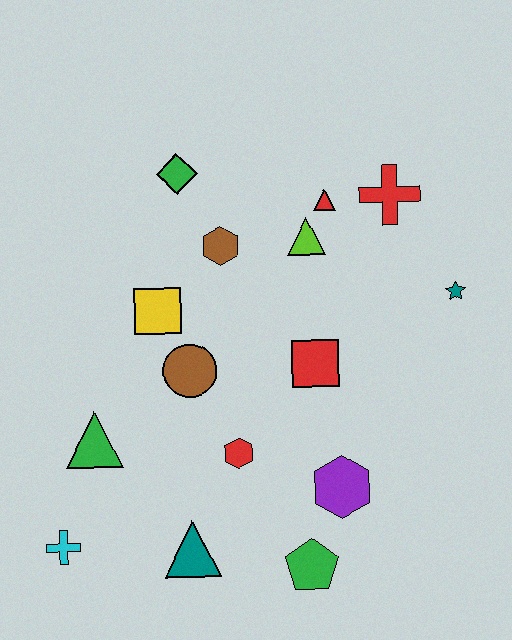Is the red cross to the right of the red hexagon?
Yes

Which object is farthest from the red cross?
The cyan cross is farthest from the red cross.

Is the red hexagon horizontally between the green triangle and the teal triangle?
No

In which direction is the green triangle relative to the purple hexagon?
The green triangle is to the left of the purple hexagon.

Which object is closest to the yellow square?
The brown circle is closest to the yellow square.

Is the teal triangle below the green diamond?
Yes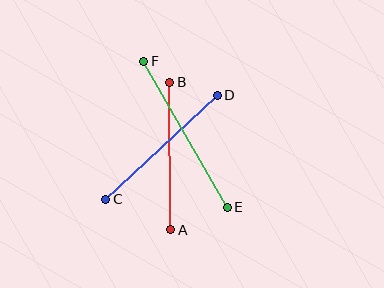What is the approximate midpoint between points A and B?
The midpoint is at approximately (170, 156) pixels.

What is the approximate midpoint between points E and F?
The midpoint is at approximately (186, 134) pixels.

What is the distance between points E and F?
The distance is approximately 168 pixels.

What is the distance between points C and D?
The distance is approximately 153 pixels.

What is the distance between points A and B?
The distance is approximately 148 pixels.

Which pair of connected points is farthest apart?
Points E and F are farthest apart.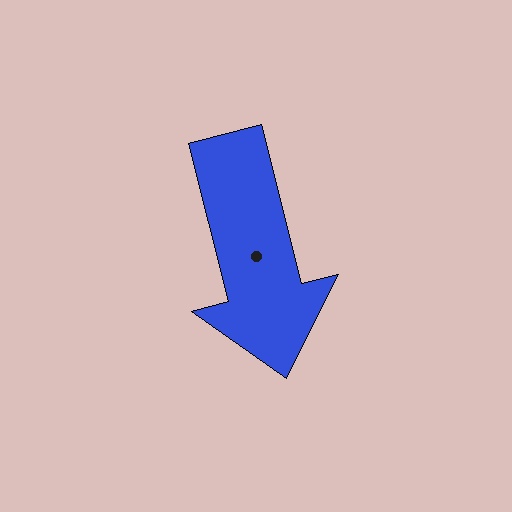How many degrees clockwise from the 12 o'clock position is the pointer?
Approximately 166 degrees.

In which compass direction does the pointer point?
South.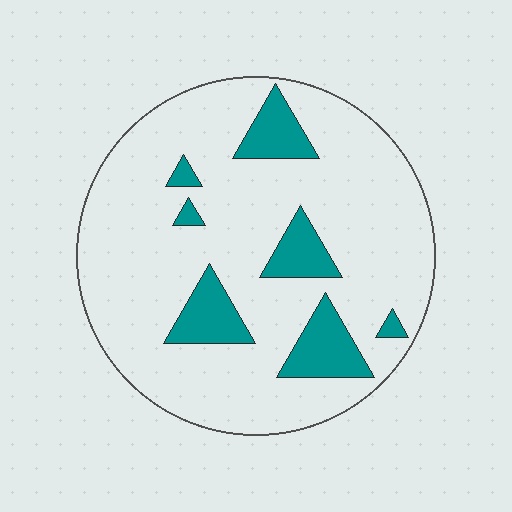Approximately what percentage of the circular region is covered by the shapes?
Approximately 15%.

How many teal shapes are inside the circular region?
7.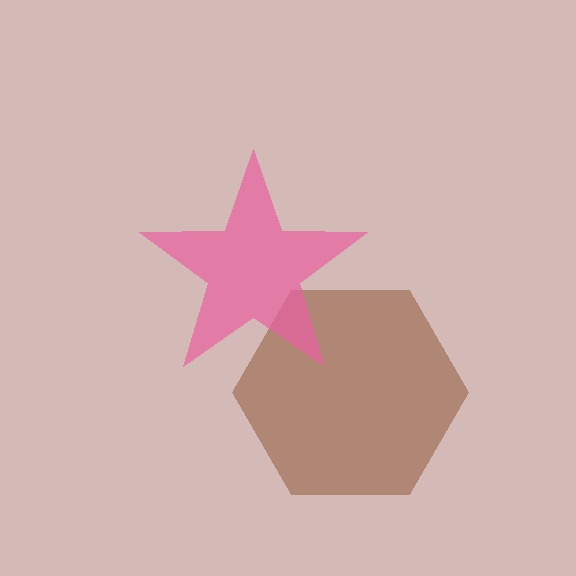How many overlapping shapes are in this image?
There are 2 overlapping shapes in the image.